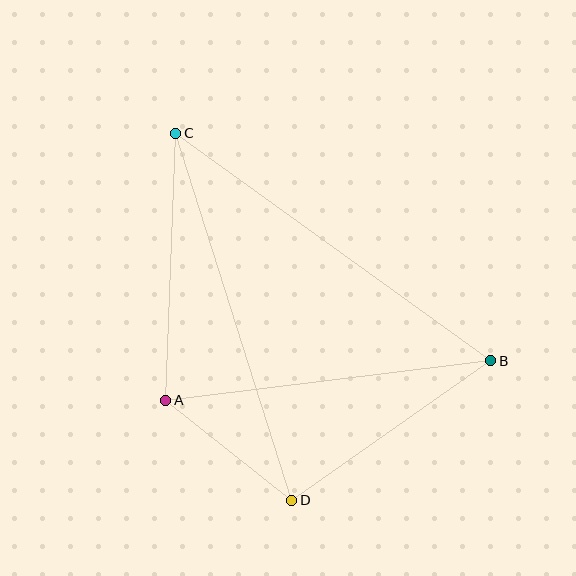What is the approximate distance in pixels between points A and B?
The distance between A and B is approximately 328 pixels.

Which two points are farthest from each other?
Points B and C are farthest from each other.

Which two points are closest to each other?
Points A and D are closest to each other.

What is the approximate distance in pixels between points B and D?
The distance between B and D is approximately 243 pixels.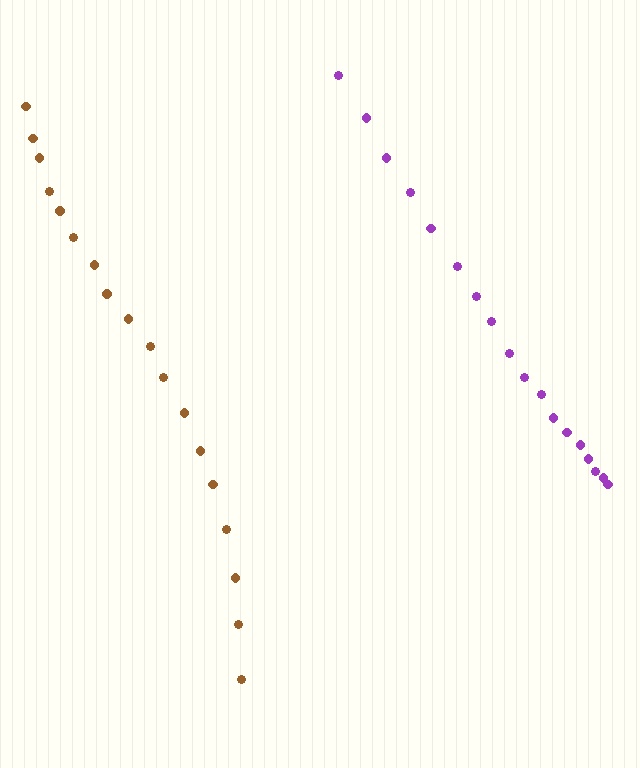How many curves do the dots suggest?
There are 2 distinct paths.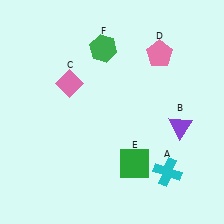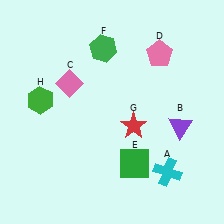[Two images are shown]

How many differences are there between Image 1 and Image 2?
There are 2 differences between the two images.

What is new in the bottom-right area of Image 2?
A red star (G) was added in the bottom-right area of Image 2.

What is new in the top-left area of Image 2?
A green hexagon (H) was added in the top-left area of Image 2.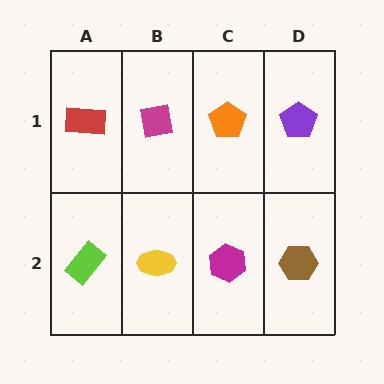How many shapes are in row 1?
4 shapes.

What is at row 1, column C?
An orange pentagon.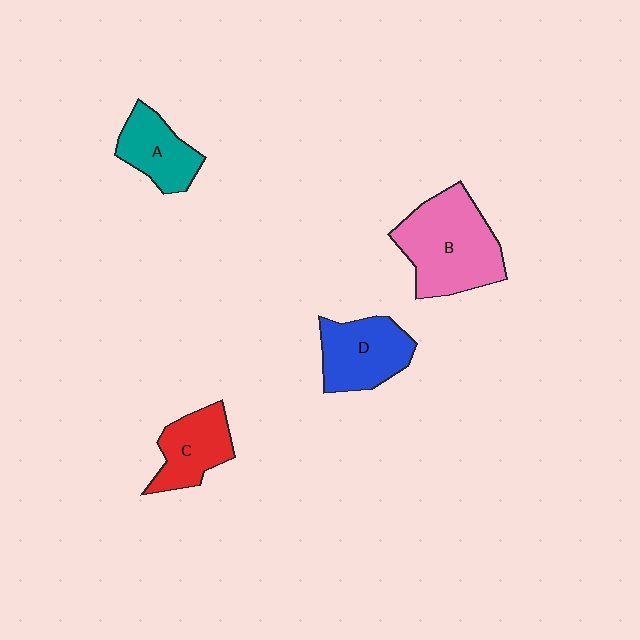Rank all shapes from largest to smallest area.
From largest to smallest: B (pink), D (blue), C (red), A (teal).